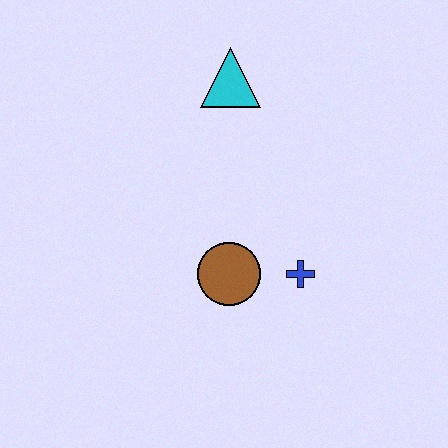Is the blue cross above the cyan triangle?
No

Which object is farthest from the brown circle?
The cyan triangle is farthest from the brown circle.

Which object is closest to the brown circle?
The blue cross is closest to the brown circle.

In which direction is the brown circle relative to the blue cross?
The brown circle is to the left of the blue cross.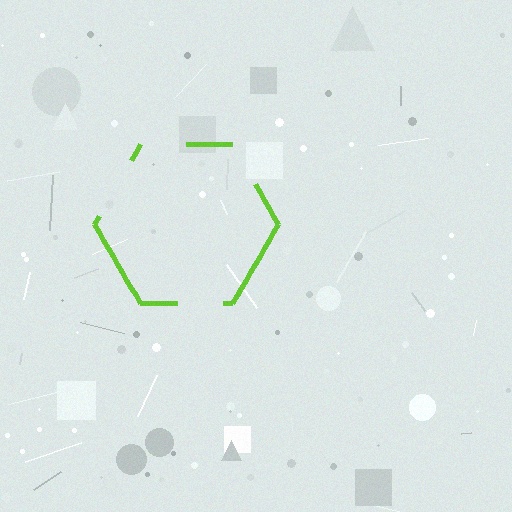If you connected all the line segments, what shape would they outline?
They would outline a hexagon.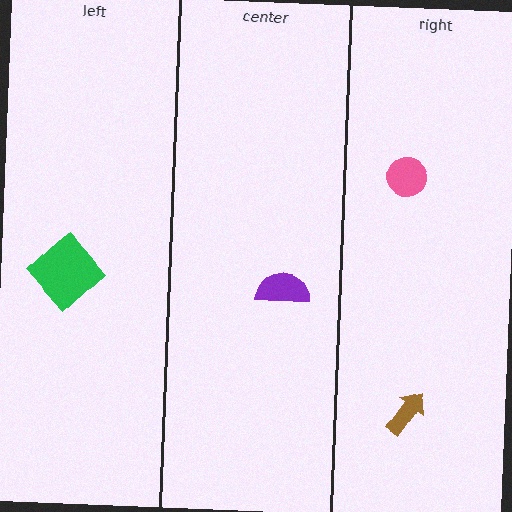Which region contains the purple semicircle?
The center region.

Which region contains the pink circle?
The right region.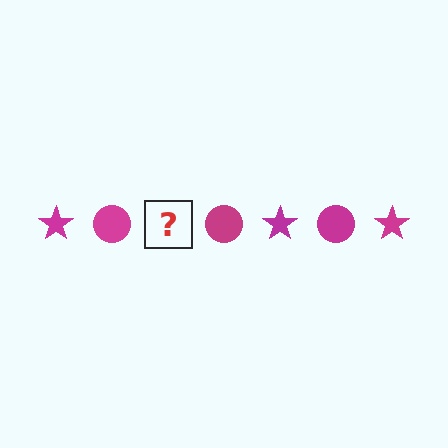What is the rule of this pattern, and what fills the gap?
The rule is that the pattern cycles through star, circle shapes in magenta. The gap should be filled with a magenta star.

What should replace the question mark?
The question mark should be replaced with a magenta star.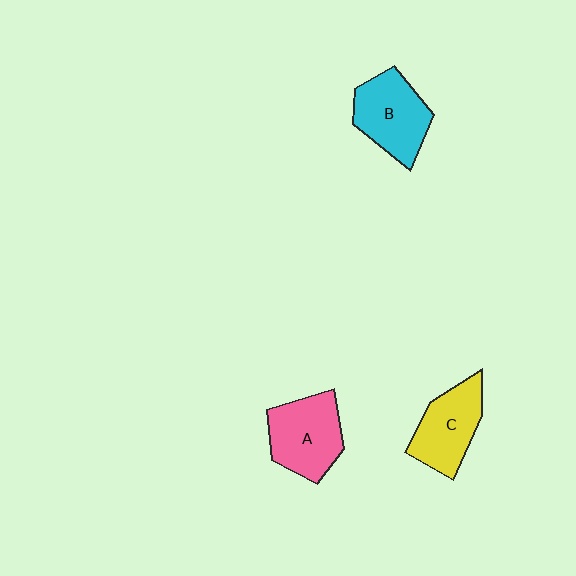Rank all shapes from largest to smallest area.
From largest to smallest: A (pink), B (cyan), C (yellow).